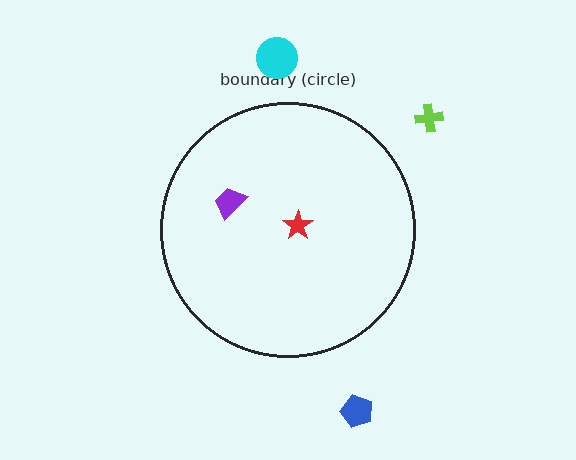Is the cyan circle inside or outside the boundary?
Outside.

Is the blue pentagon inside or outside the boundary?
Outside.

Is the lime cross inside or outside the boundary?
Outside.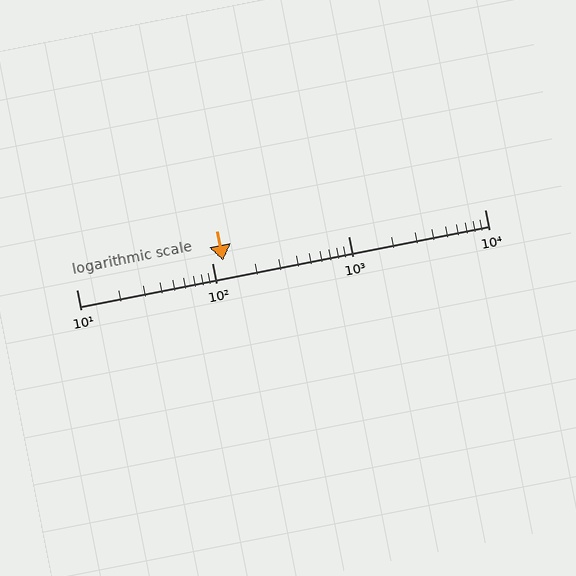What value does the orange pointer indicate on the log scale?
The pointer indicates approximately 120.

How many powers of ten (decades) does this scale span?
The scale spans 3 decades, from 10 to 10000.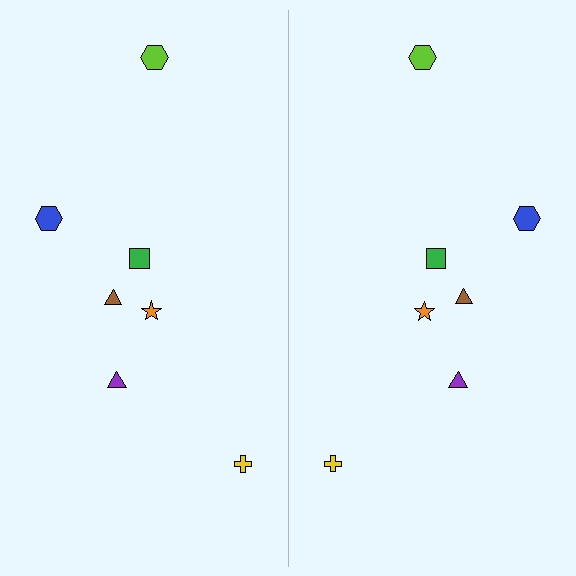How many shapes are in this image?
There are 14 shapes in this image.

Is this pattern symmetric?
Yes, this pattern has bilateral (reflection) symmetry.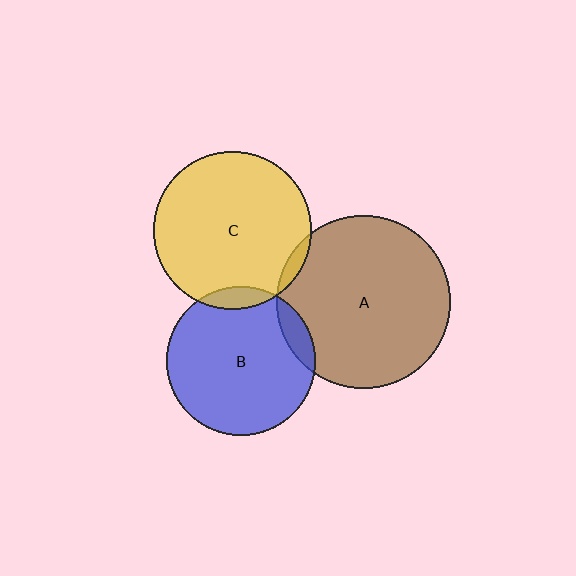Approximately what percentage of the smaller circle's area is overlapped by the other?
Approximately 10%.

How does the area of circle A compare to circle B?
Approximately 1.4 times.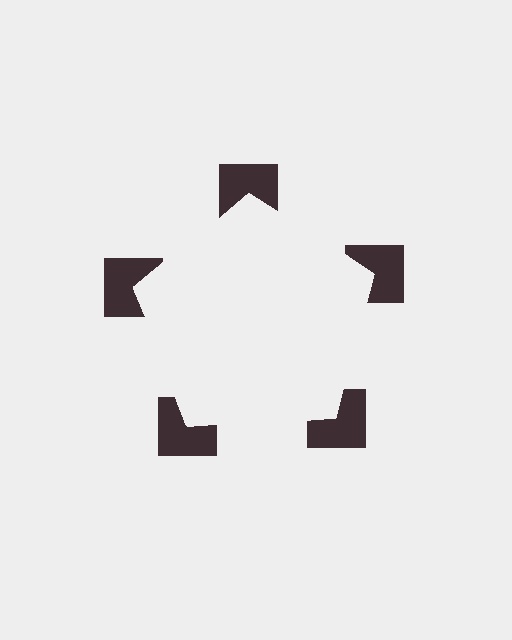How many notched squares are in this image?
There are 5 — one at each vertex of the illusory pentagon.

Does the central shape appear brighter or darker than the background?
It typically appears slightly brighter than the background, even though no actual brightness change is drawn.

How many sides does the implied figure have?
5 sides.